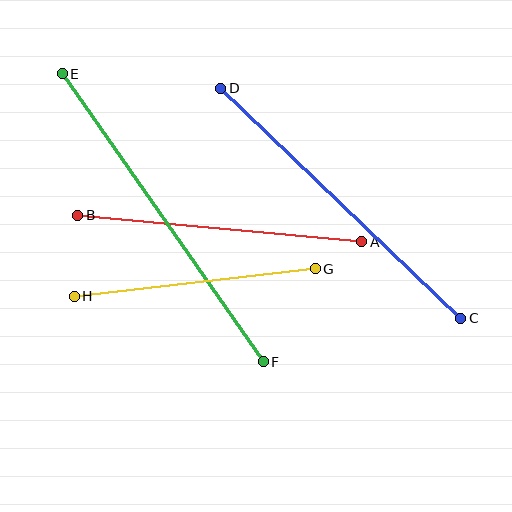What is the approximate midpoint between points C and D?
The midpoint is at approximately (341, 203) pixels.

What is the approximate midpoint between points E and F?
The midpoint is at approximately (163, 218) pixels.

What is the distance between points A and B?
The distance is approximately 285 pixels.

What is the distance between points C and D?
The distance is approximately 332 pixels.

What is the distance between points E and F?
The distance is approximately 351 pixels.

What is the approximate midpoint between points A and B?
The midpoint is at approximately (220, 228) pixels.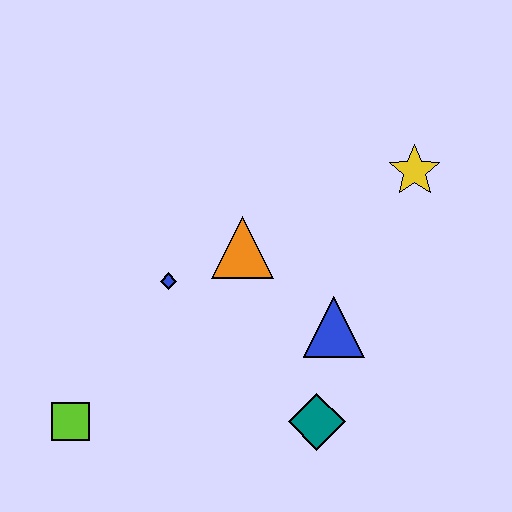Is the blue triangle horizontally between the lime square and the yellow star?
Yes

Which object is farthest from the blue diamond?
The yellow star is farthest from the blue diamond.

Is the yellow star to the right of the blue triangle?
Yes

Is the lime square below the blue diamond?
Yes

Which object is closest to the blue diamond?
The orange triangle is closest to the blue diamond.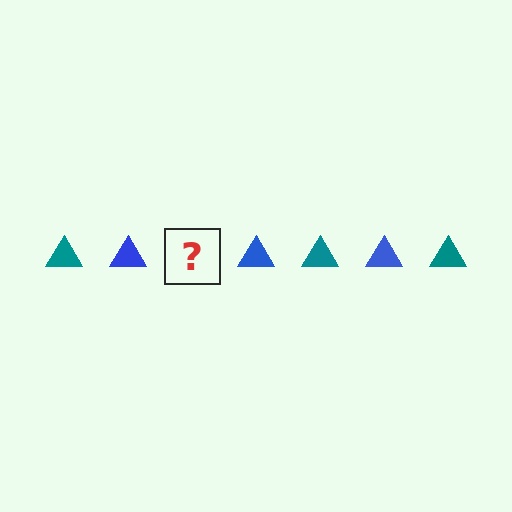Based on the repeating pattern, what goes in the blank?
The blank should be a teal triangle.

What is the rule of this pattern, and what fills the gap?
The rule is that the pattern cycles through teal, blue triangles. The gap should be filled with a teal triangle.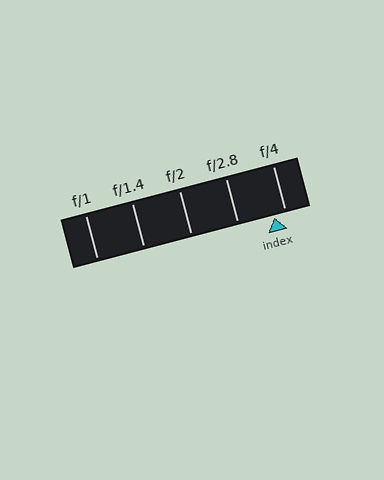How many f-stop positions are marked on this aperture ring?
There are 5 f-stop positions marked.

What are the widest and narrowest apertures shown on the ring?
The widest aperture shown is f/1 and the narrowest is f/4.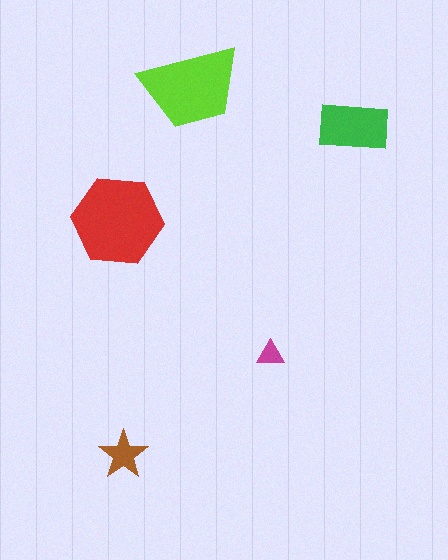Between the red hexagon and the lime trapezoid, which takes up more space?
The red hexagon.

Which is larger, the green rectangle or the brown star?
The green rectangle.